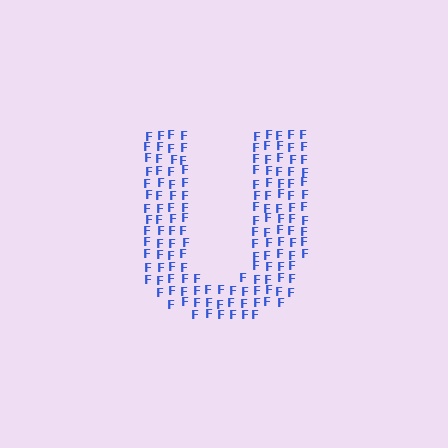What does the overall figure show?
The overall figure shows the letter U.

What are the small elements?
The small elements are letter F's.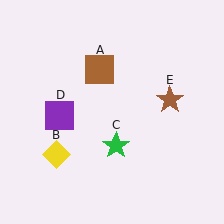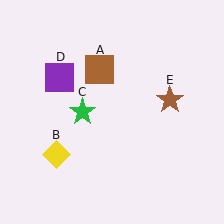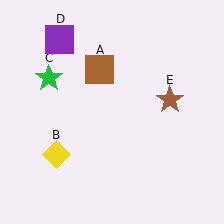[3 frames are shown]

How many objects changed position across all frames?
2 objects changed position: green star (object C), purple square (object D).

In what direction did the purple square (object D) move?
The purple square (object D) moved up.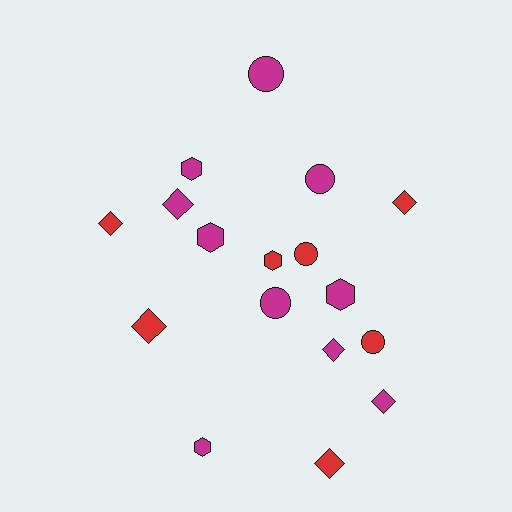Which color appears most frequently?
Magenta, with 10 objects.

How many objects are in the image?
There are 17 objects.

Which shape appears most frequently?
Diamond, with 7 objects.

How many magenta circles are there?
There are 3 magenta circles.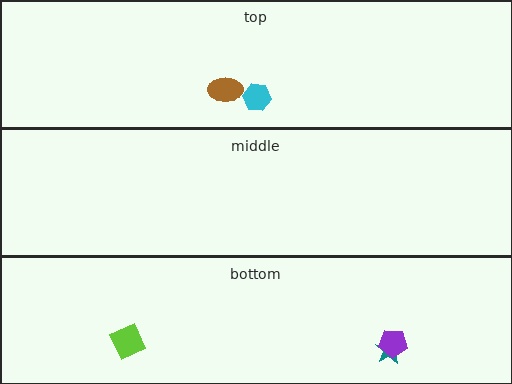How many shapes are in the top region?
2.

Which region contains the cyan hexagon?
The top region.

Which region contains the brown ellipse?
The top region.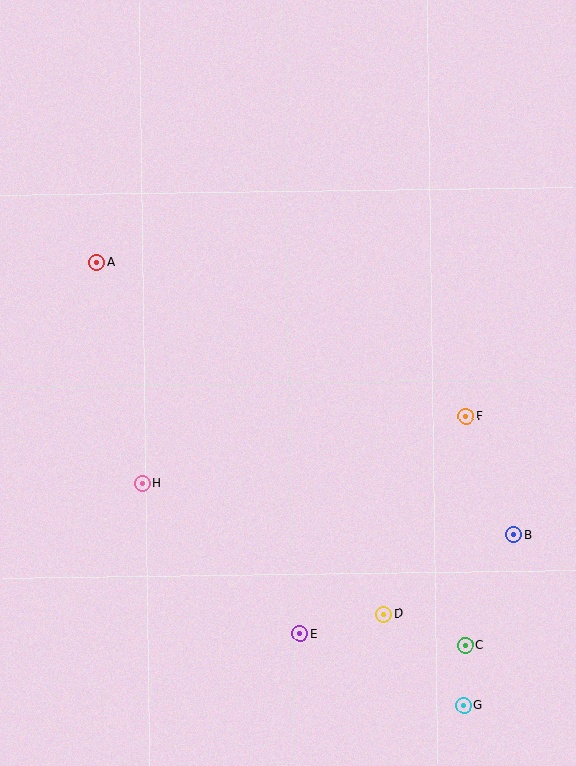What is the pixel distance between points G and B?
The distance between G and B is 178 pixels.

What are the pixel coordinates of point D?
Point D is at (384, 614).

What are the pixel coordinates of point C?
Point C is at (465, 646).